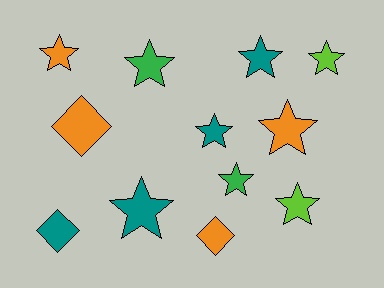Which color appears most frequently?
Teal, with 4 objects.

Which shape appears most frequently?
Star, with 9 objects.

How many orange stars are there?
There are 2 orange stars.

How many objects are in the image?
There are 12 objects.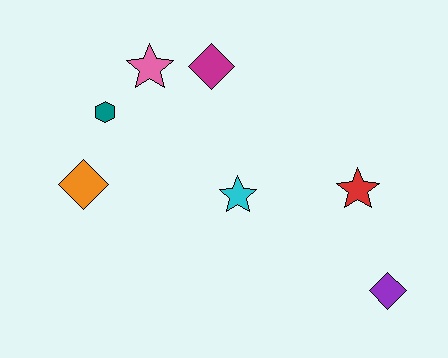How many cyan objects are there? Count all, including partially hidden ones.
There is 1 cyan object.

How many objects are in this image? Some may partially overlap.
There are 7 objects.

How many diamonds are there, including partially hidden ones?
There are 3 diamonds.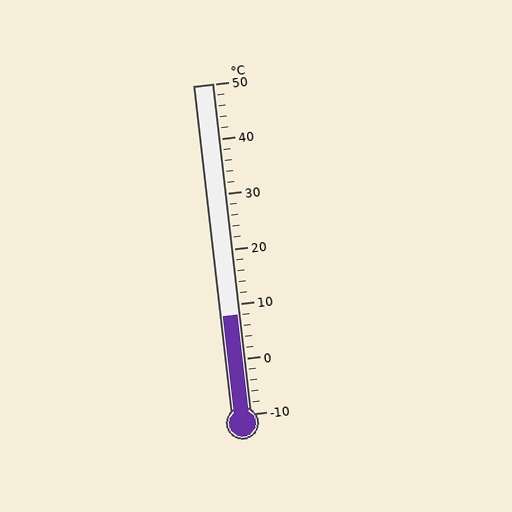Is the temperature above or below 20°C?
The temperature is below 20°C.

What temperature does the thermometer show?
The thermometer shows approximately 8°C.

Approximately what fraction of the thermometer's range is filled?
The thermometer is filled to approximately 30% of its range.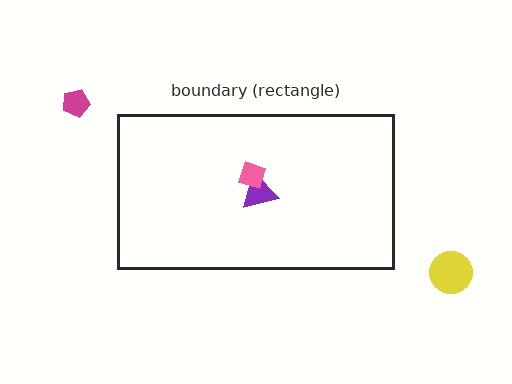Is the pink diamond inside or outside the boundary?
Inside.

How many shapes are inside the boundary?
2 inside, 2 outside.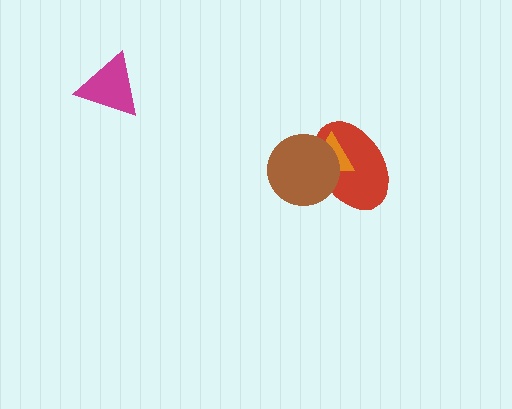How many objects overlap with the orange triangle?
2 objects overlap with the orange triangle.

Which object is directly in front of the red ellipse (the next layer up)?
The orange triangle is directly in front of the red ellipse.